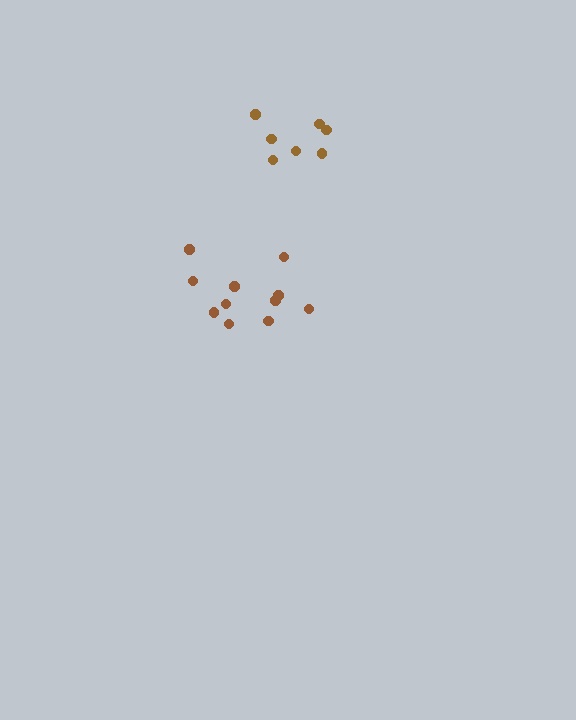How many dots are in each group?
Group 1: 11 dots, Group 2: 7 dots (18 total).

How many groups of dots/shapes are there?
There are 2 groups.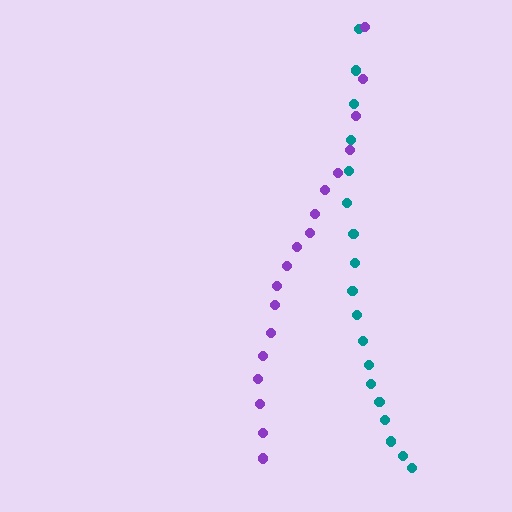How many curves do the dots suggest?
There are 2 distinct paths.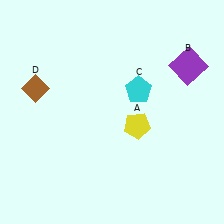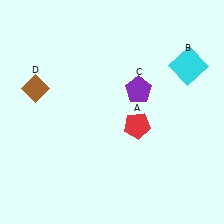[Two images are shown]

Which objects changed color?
A changed from yellow to red. B changed from purple to cyan. C changed from cyan to purple.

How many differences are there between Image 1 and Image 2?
There are 3 differences between the two images.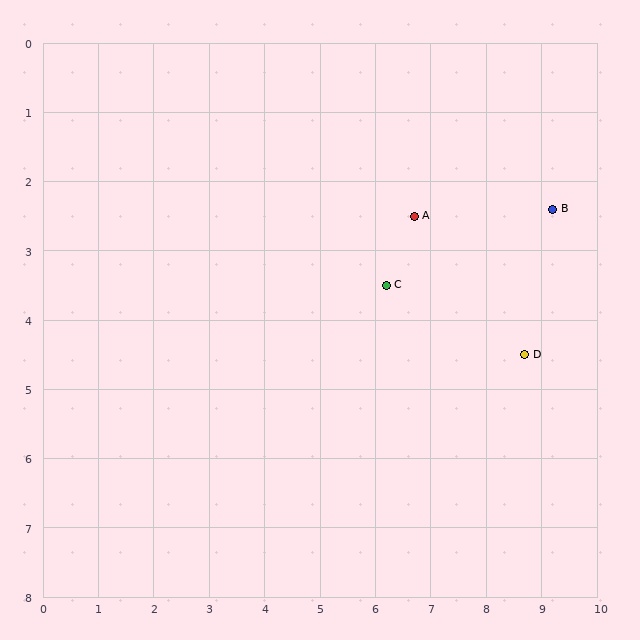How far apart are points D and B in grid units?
Points D and B are about 2.2 grid units apart.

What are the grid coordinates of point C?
Point C is at approximately (6.2, 3.5).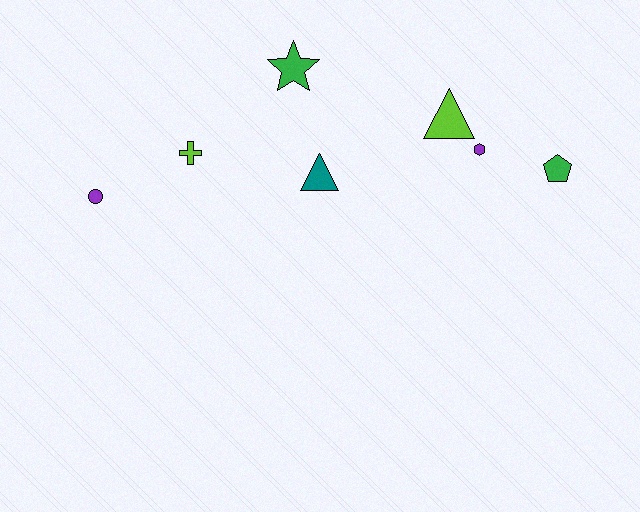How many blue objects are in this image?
There are no blue objects.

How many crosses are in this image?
There is 1 cross.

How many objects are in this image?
There are 7 objects.